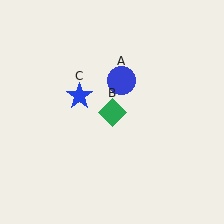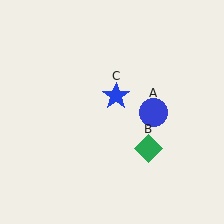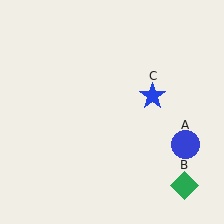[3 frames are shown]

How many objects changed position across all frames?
3 objects changed position: blue circle (object A), green diamond (object B), blue star (object C).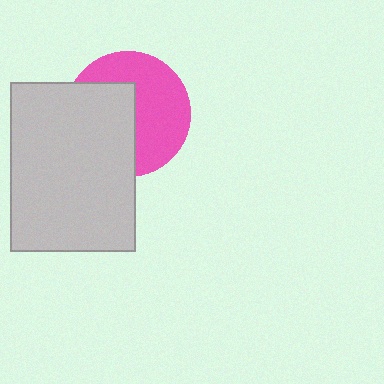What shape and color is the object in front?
The object in front is a light gray rectangle.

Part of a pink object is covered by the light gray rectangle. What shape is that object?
It is a circle.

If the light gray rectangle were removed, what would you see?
You would see the complete pink circle.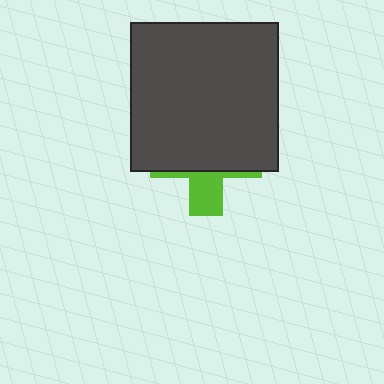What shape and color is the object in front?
The object in front is a dark gray square.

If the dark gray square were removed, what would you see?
You would see the complete lime cross.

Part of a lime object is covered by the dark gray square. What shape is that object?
It is a cross.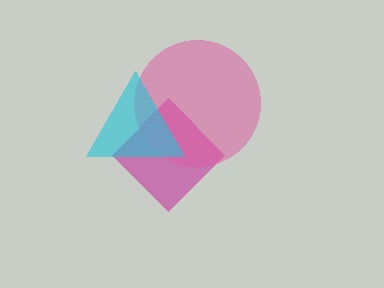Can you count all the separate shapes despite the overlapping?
Yes, there are 3 separate shapes.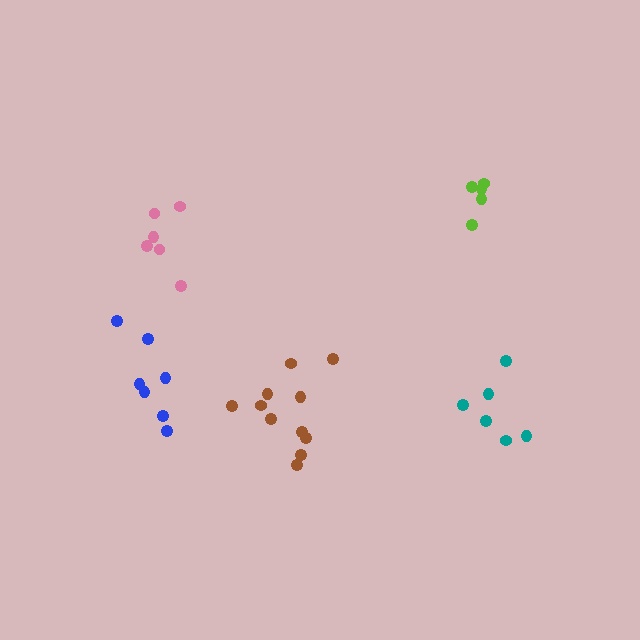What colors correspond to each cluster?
The clusters are colored: brown, lime, teal, pink, blue.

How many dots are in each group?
Group 1: 11 dots, Group 2: 5 dots, Group 3: 6 dots, Group 4: 6 dots, Group 5: 7 dots (35 total).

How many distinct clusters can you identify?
There are 5 distinct clusters.